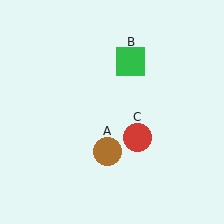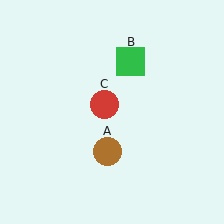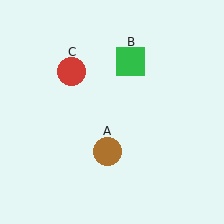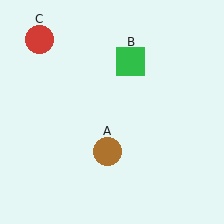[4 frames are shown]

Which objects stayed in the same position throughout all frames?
Brown circle (object A) and green square (object B) remained stationary.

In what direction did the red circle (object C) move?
The red circle (object C) moved up and to the left.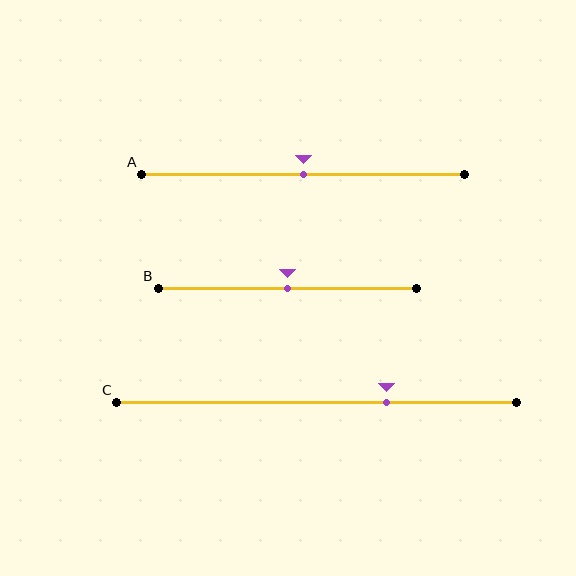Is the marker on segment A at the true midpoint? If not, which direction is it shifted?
Yes, the marker on segment A is at the true midpoint.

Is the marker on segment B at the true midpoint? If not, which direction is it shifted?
Yes, the marker on segment B is at the true midpoint.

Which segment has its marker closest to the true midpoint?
Segment A has its marker closest to the true midpoint.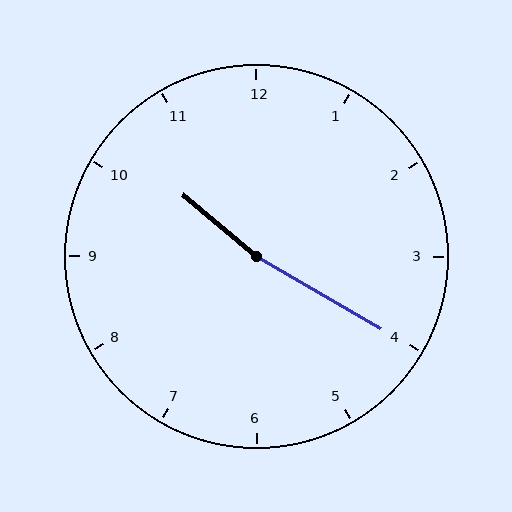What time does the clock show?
10:20.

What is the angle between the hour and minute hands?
Approximately 170 degrees.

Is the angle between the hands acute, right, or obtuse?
It is obtuse.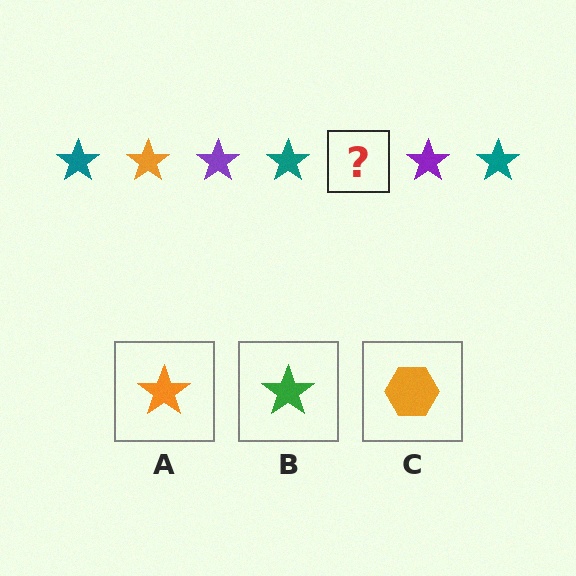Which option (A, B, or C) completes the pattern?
A.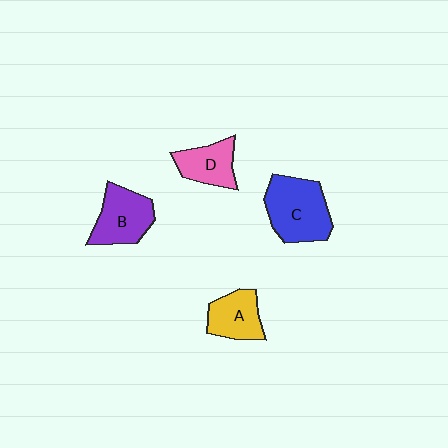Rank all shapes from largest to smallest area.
From largest to smallest: C (blue), B (purple), A (yellow), D (pink).